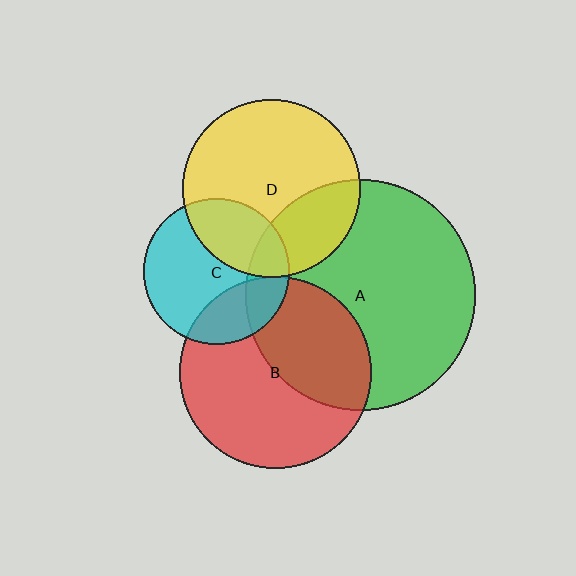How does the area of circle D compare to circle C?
Approximately 1.5 times.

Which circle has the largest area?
Circle A (green).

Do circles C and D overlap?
Yes.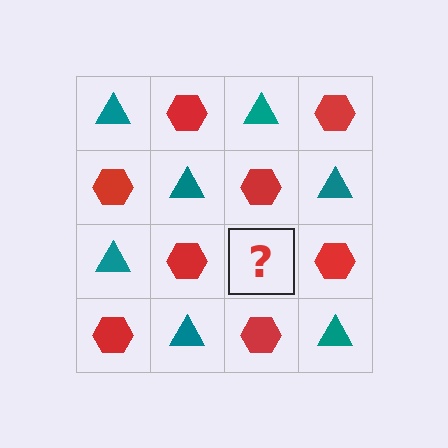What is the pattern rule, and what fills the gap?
The rule is that it alternates teal triangle and red hexagon in a checkerboard pattern. The gap should be filled with a teal triangle.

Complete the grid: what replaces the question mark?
The question mark should be replaced with a teal triangle.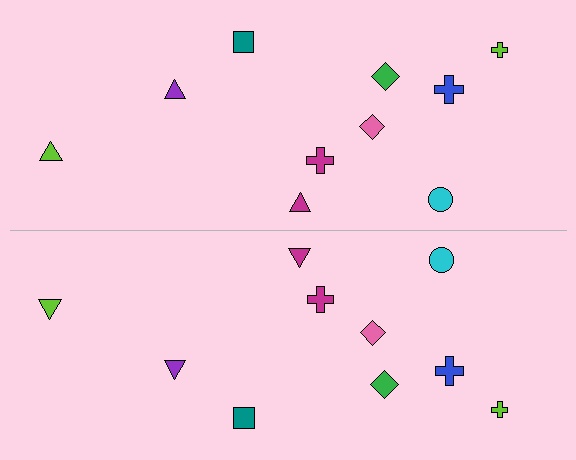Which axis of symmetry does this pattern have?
The pattern has a horizontal axis of symmetry running through the center of the image.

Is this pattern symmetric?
Yes, this pattern has bilateral (reflection) symmetry.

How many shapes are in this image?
There are 20 shapes in this image.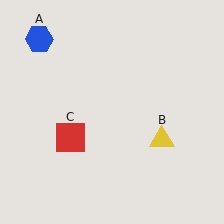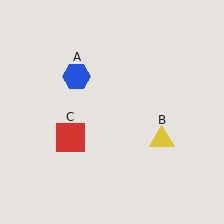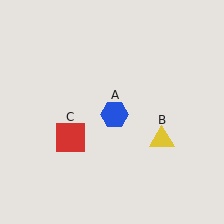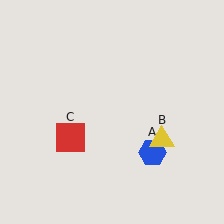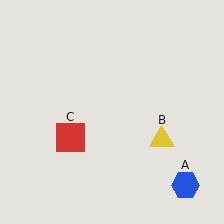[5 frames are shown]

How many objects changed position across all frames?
1 object changed position: blue hexagon (object A).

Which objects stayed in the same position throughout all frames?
Yellow triangle (object B) and red square (object C) remained stationary.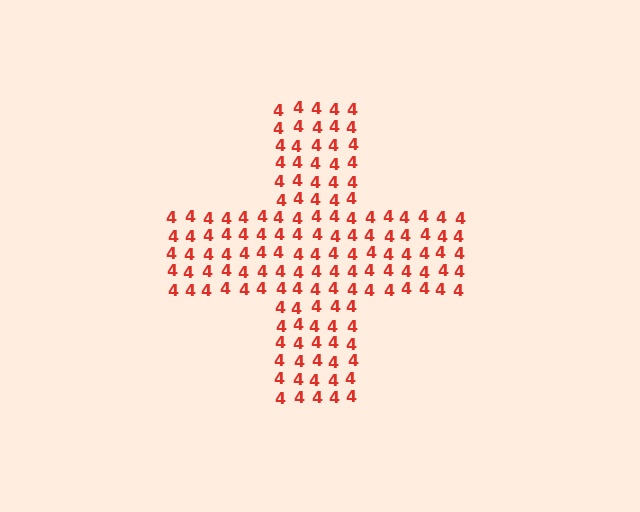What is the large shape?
The large shape is a cross.